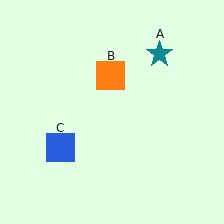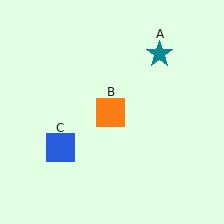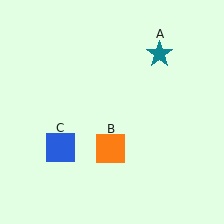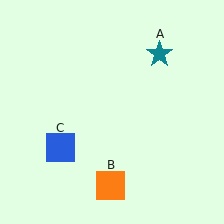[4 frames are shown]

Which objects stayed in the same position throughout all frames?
Teal star (object A) and blue square (object C) remained stationary.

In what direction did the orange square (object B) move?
The orange square (object B) moved down.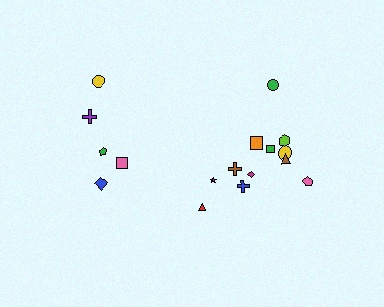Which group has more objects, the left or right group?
The right group.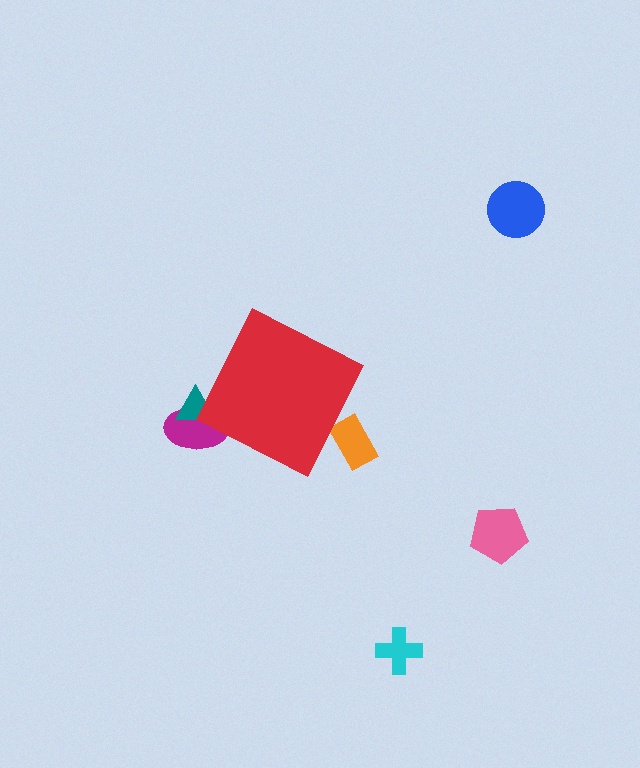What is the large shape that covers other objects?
A red diamond.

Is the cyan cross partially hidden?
No, the cyan cross is fully visible.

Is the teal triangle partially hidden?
Yes, the teal triangle is partially hidden behind the red diamond.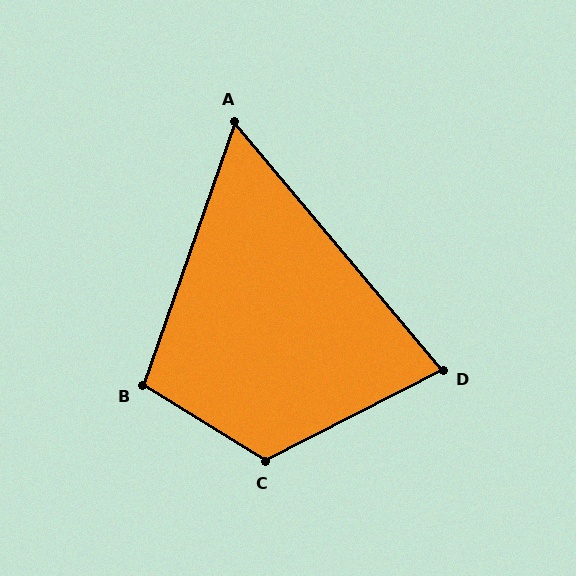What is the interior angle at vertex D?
Approximately 77 degrees (acute).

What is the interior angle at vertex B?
Approximately 103 degrees (obtuse).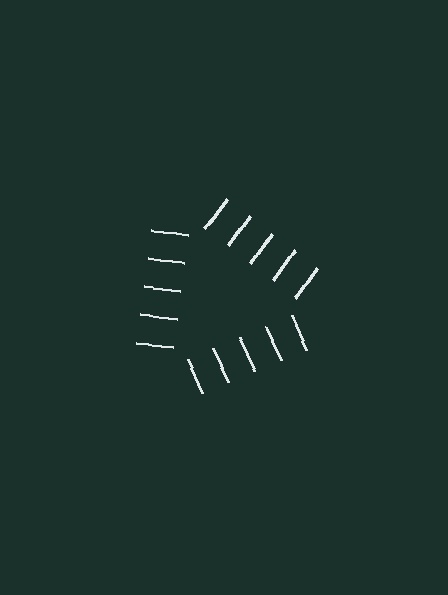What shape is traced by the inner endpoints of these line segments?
An illusory triangle — the line segments terminate on its edges but no continuous stroke is drawn.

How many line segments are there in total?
15 — 5 along each of the 3 edges.